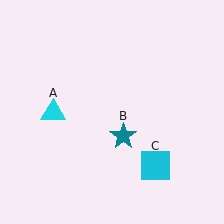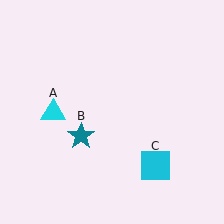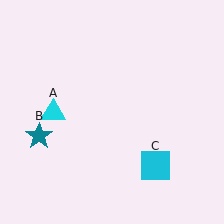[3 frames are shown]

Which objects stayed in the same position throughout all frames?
Cyan triangle (object A) and cyan square (object C) remained stationary.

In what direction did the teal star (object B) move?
The teal star (object B) moved left.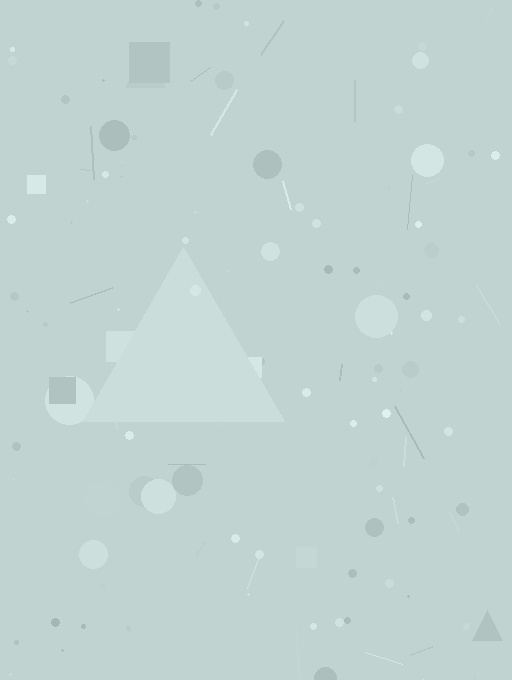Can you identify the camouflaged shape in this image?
The camouflaged shape is a triangle.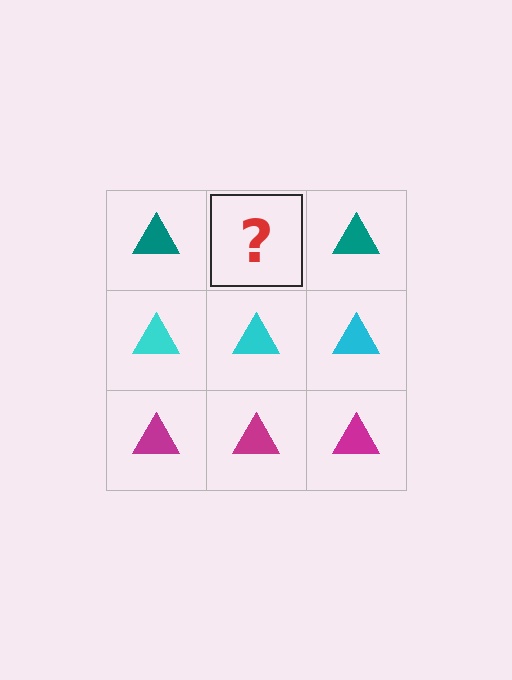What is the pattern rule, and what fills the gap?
The rule is that each row has a consistent color. The gap should be filled with a teal triangle.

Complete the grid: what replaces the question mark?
The question mark should be replaced with a teal triangle.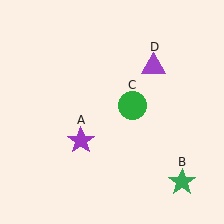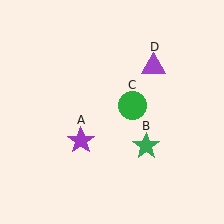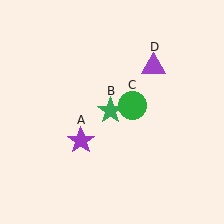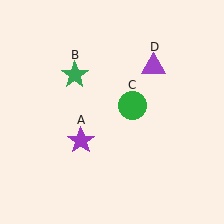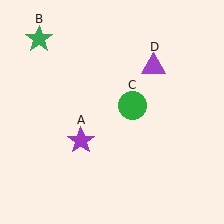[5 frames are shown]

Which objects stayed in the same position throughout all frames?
Purple star (object A) and green circle (object C) and purple triangle (object D) remained stationary.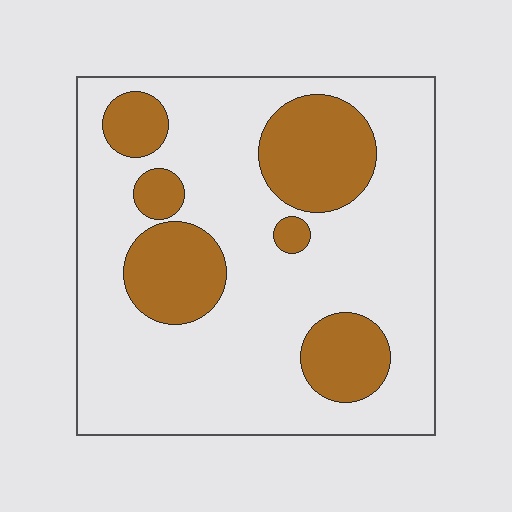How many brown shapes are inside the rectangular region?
6.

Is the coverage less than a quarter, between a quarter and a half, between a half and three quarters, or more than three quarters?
Between a quarter and a half.